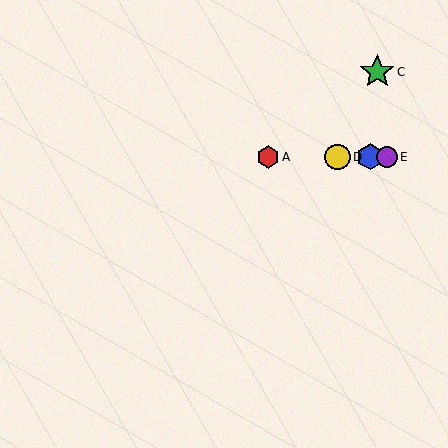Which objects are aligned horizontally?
Objects A, B, D, E are aligned horizontally.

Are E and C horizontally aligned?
No, E is at y≈157 and C is at y≈72.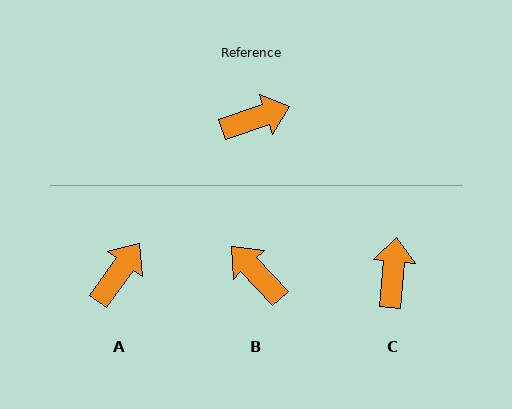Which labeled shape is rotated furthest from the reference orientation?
B, about 114 degrees away.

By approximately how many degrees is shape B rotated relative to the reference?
Approximately 114 degrees counter-clockwise.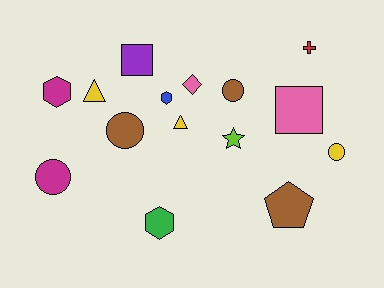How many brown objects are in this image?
There are 3 brown objects.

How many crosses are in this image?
There is 1 cross.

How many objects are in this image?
There are 15 objects.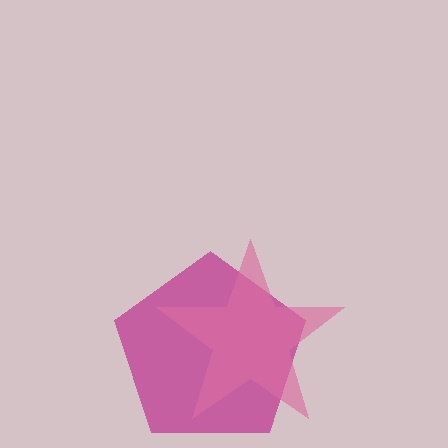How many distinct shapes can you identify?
There are 2 distinct shapes: a magenta pentagon, a pink star.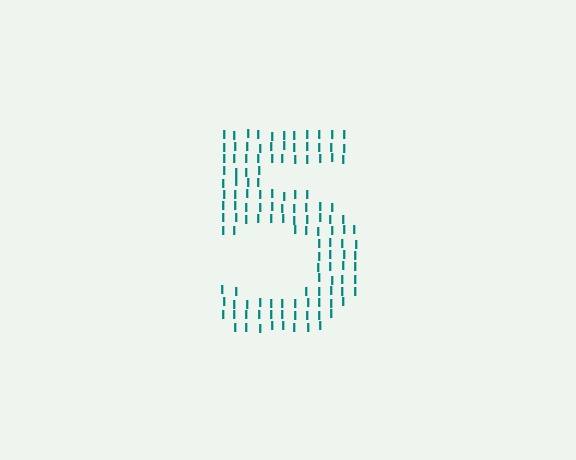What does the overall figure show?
The overall figure shows the digit 5.